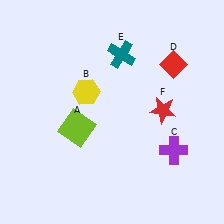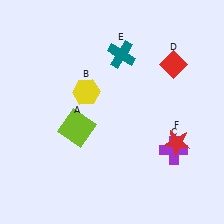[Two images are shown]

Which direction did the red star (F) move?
The red star (F) moved down.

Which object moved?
The red star (F) moved down.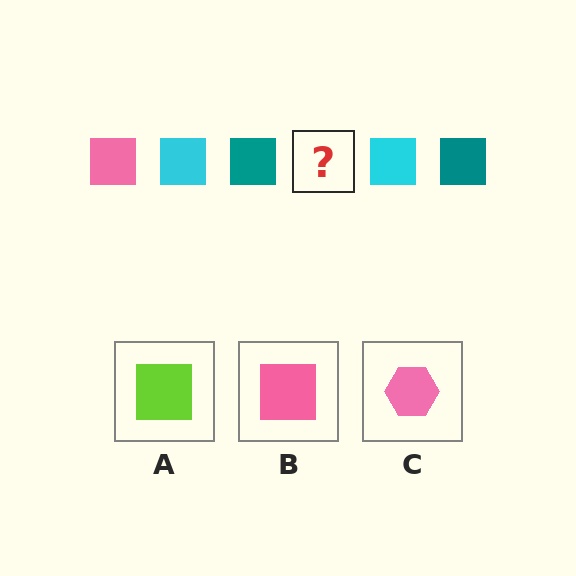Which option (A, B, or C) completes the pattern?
B.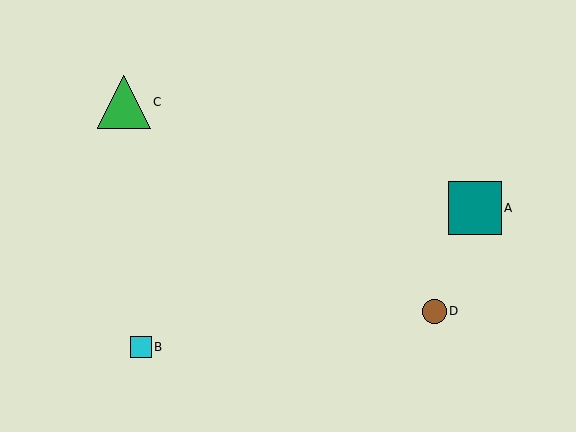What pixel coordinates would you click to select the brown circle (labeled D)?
Click at (434, 311) to select the brown circle D.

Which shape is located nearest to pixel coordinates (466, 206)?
The teal square (labeled A) at (475, 208) is nearest to that location.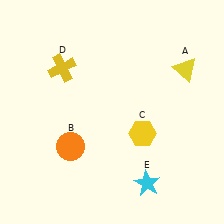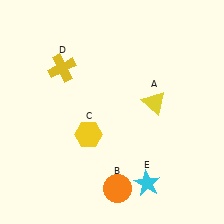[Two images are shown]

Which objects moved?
The objects that moved are: the yellow triangle (A), the orange circle (B), the yellow hexagon (C).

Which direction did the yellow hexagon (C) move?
The yellow hexagon (C) moved left.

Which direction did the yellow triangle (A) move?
The yellow triangle (A) moved down.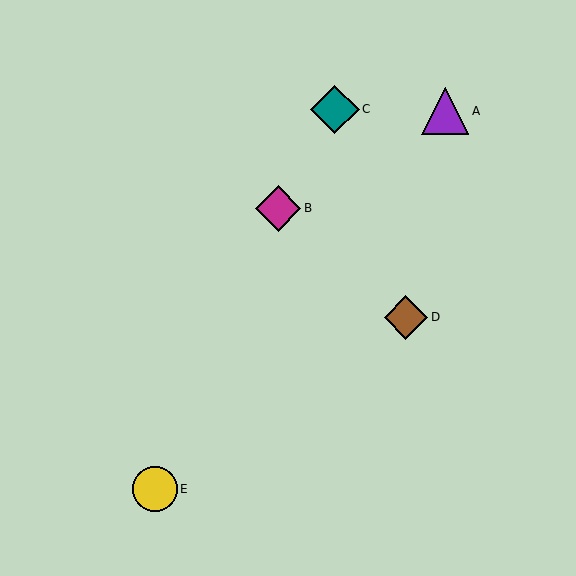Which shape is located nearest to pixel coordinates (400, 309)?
The brown diamond (labeled D) at (406, 317) is nearest to that location.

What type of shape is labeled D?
Shape D is a brown diamond.